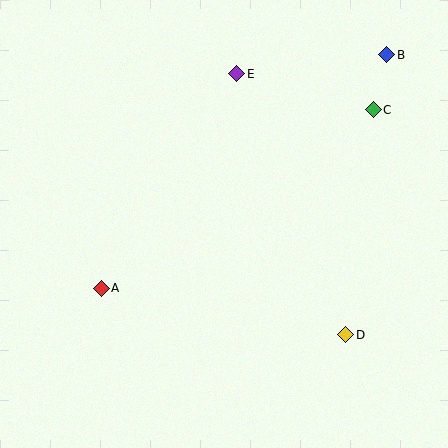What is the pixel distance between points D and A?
The distance between D and A is 249 pixels.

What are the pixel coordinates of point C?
Point C is at (373, 110).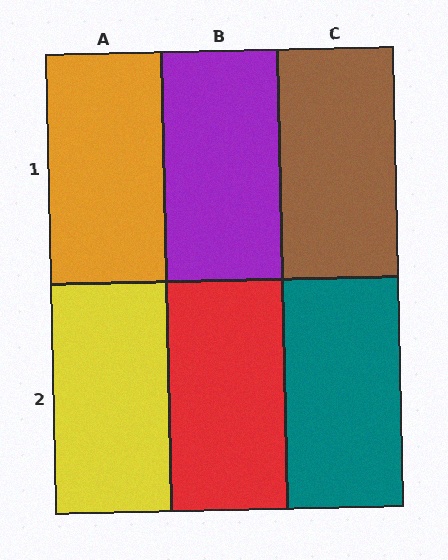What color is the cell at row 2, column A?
Yellow.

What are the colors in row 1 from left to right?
Orange, purple, brown.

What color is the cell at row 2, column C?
Teal.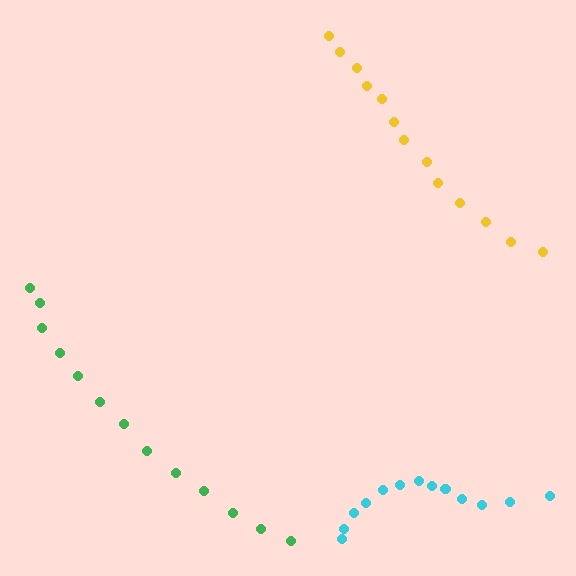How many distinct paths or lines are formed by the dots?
There are 3 distinct paths.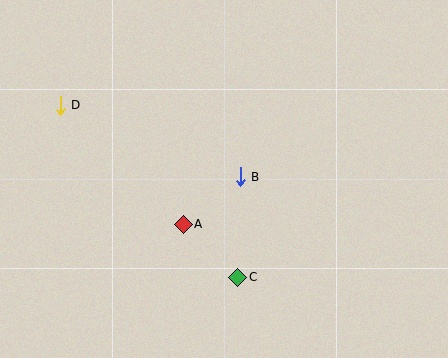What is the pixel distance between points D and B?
The distance between D and B is 194 pixels.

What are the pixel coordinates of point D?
Point D is at (60, 105).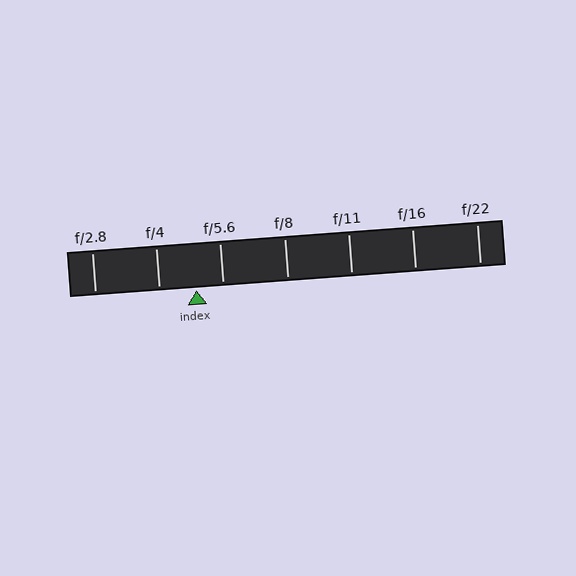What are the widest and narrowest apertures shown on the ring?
The widest aperture shown is f/2.8 and the narrowest is f/22.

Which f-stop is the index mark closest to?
The index mark is closest to f/5.6.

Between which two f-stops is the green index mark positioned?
The index mark is between f/4 and f/5.6.